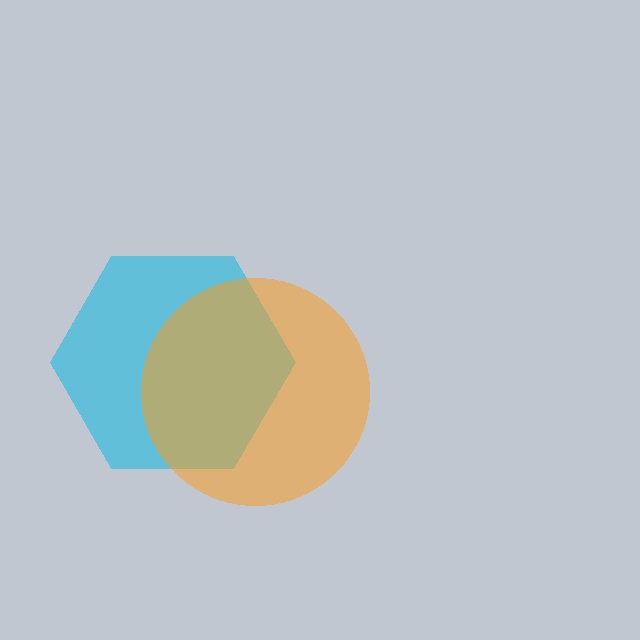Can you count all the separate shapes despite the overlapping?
Yes, there are 2 separate shapes.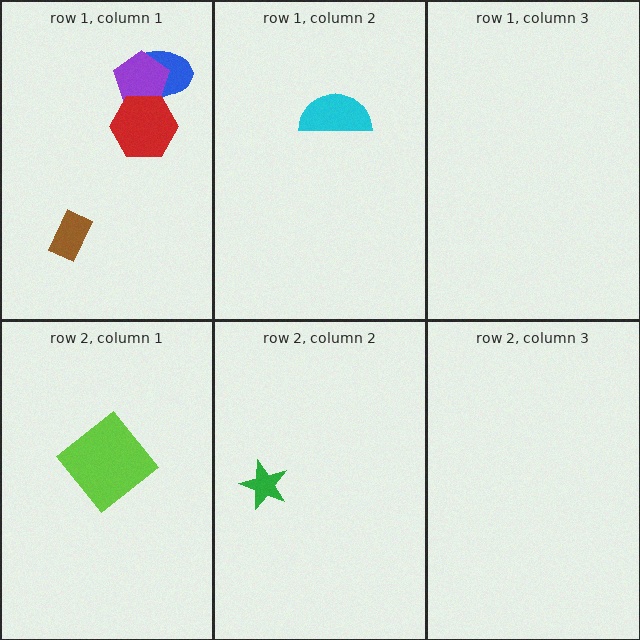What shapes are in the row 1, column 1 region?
The blue ellipse, the purple pentagon, the red hexagon, the brown rectangle.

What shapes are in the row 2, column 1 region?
The lime diamond.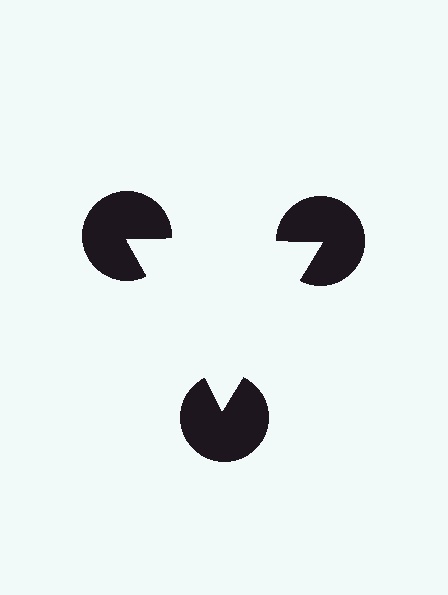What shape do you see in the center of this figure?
An illusory triangle — its edges are inferred from the aligned wedge cuts in the pac-man discs, not physically drawn.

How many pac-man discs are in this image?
There are 3 — one at each vertex of the illusory triangle.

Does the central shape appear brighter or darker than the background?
It typically appears slightly brighter than the background, even though no actual brightness change is drawn.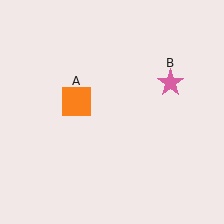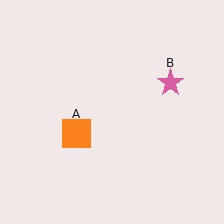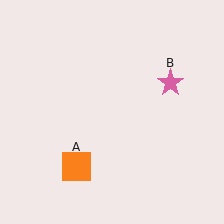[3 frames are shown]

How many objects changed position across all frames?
1 object changed position: orange square (object A).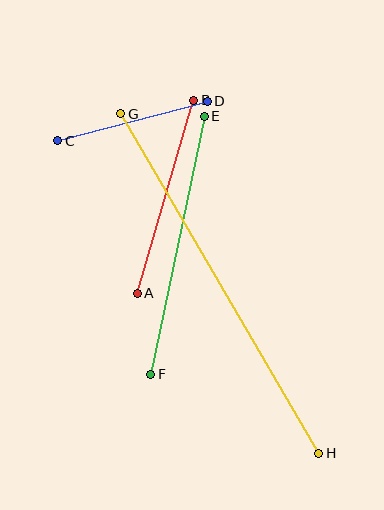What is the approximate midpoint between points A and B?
The midpoint is at approximately (165, 197) pixels.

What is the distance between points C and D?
The distance is approximately 155 pixels.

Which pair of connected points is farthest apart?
Points G and H are farthest apart.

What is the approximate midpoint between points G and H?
The midpoint is at approximately (220, 283) pixels.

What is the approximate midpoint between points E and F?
The midpoint is at approximately (177, 245) pixels.